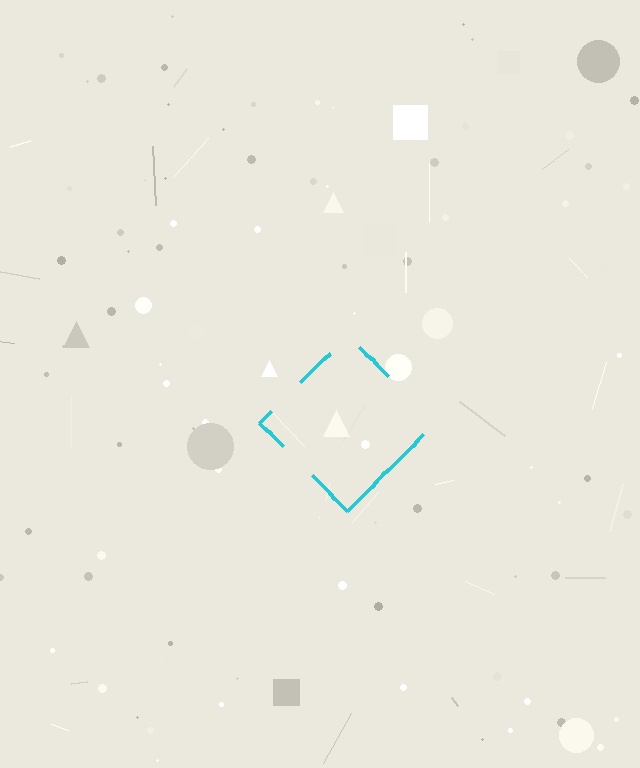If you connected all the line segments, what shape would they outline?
They would outline a diamond.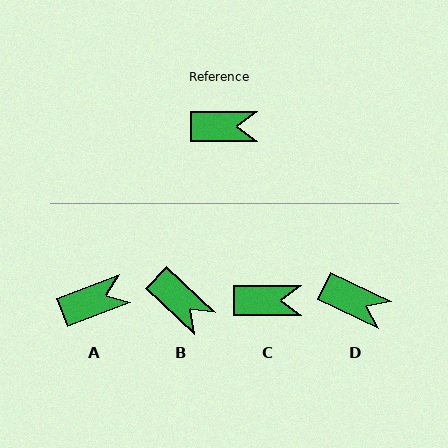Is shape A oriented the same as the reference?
No, it is off by about 21 degrees.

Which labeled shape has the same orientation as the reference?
C.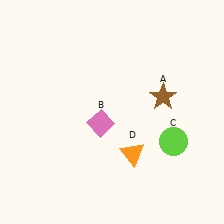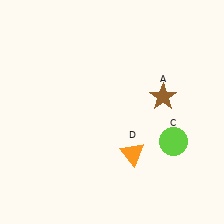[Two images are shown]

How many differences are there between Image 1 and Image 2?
There is 1 difference between the two images.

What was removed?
The pink diamond (B) was removed in Image 2.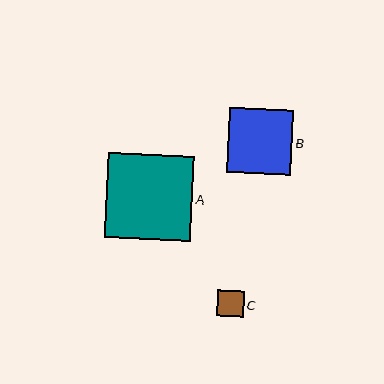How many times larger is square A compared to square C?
Square A is approximately 3.3 times the size of square C.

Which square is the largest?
Square A is the largest with a size of approximately 86 pixels.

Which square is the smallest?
Square C is the smallest with a size of approximately 26 pixels.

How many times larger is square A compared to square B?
Square A is approximately 1.3 times the size of square B.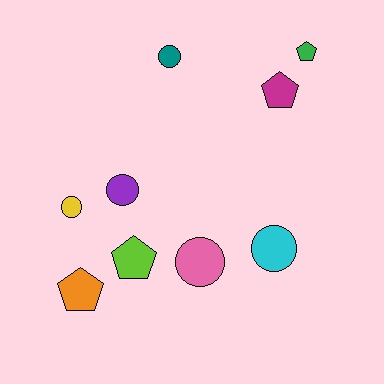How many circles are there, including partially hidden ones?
There are 5 circles.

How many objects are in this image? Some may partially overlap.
There are 9 objects.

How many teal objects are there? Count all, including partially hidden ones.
There is 1 teal object.